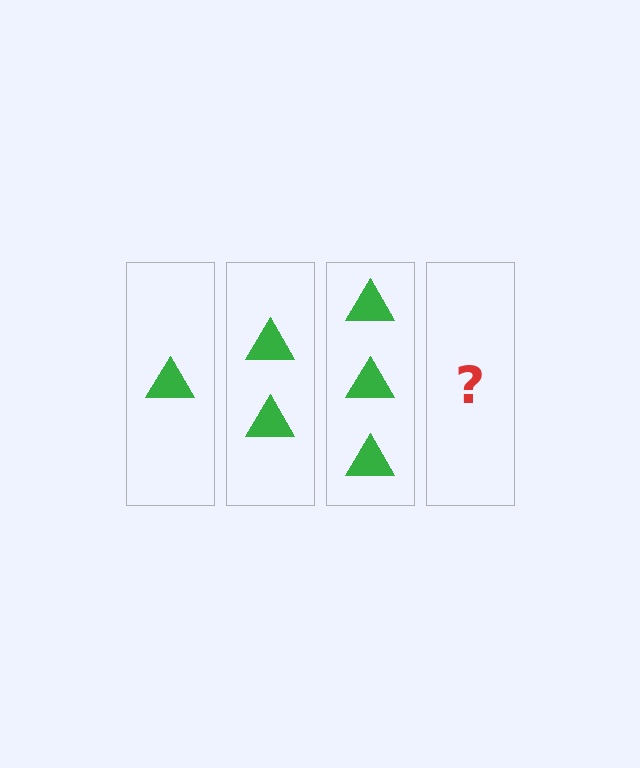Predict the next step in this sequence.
The next step is 4 triangles.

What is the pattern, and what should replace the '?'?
The pattern is that each step adds one more triangle. The '?' should be 4 triangles.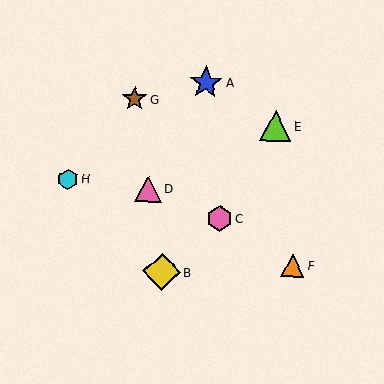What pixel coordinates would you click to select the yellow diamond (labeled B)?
Click at (162, 272) to select the yellow diamond B.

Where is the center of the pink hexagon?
The center of the pink hexagon is at (220, 218).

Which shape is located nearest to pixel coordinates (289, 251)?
The orange triangle (labeled F) at (293, 265) is nearest to that location.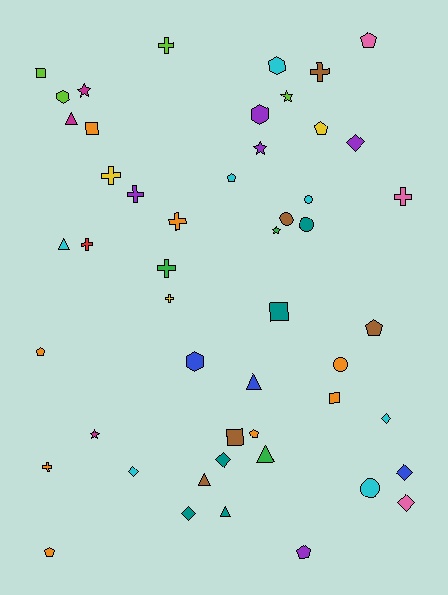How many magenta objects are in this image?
There are 3 magenta objects.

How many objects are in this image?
There are 50 objects.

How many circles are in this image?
There are 5 circles.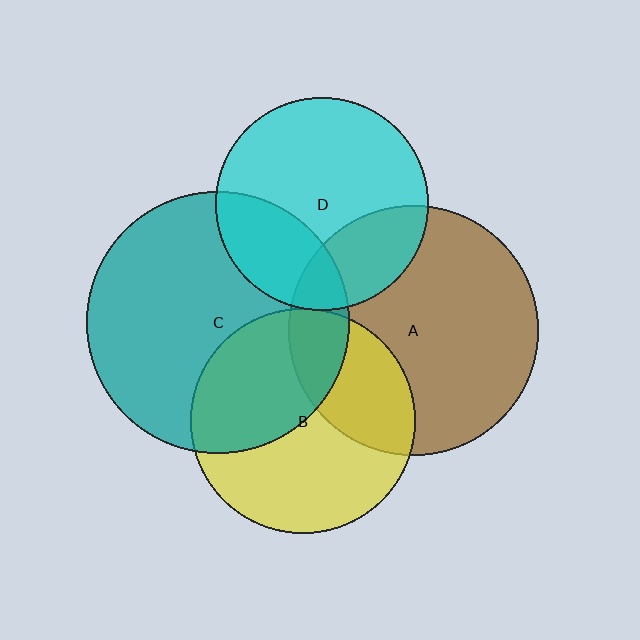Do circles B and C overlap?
Yes.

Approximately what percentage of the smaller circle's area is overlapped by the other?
Approximately 40%.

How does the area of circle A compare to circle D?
Approximately 1.4 times.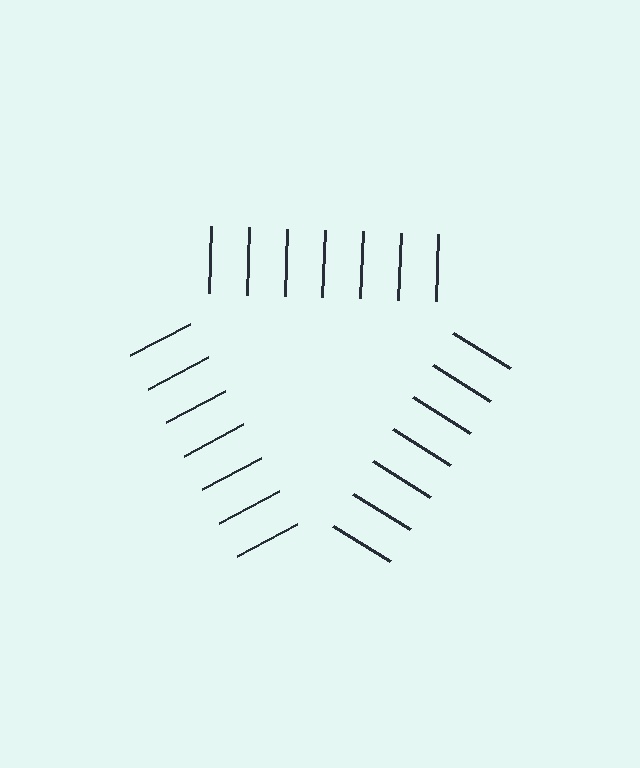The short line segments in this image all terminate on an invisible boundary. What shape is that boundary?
An illusory triangle — the line segments terminate on its edges but no continuous stroke is drawn.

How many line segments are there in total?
21 — 7 along each of the 3 edges.